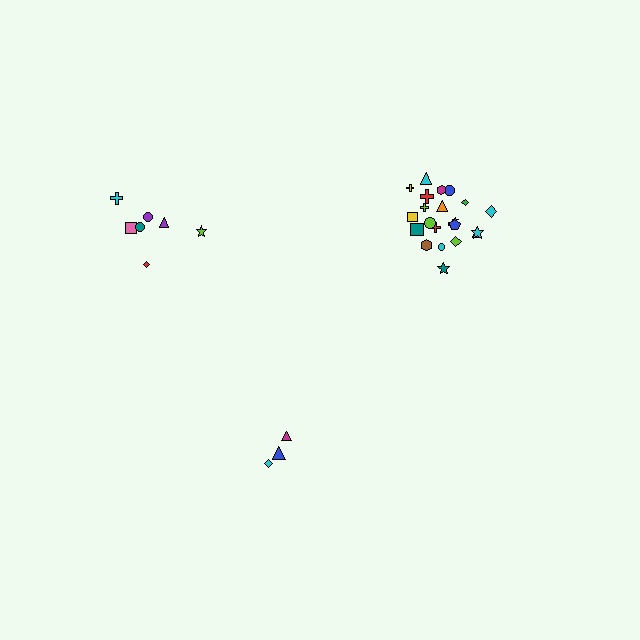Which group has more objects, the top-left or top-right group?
The top-right group.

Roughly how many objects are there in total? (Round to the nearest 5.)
Roughly 30 objects in total.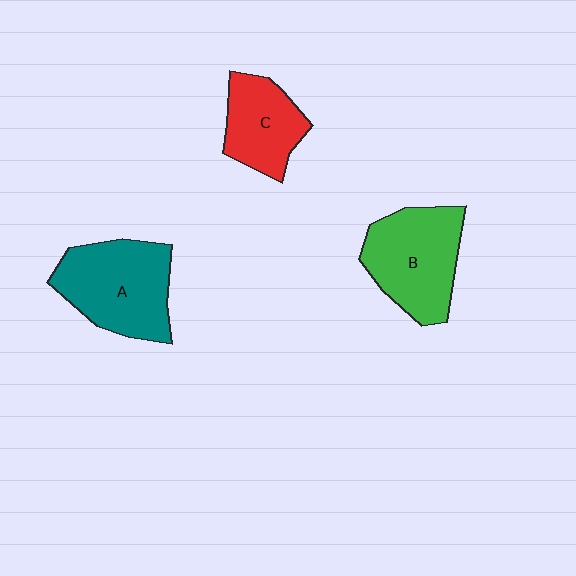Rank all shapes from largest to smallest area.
From largest to smallest: A (teal), B (green), C (red).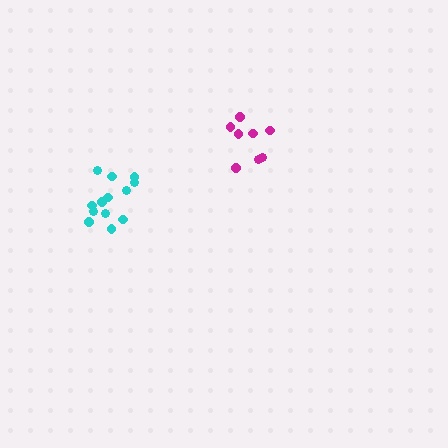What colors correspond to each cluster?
The clusters are colored: magenta, cyan.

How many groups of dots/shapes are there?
There are 2 groups.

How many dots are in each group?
Group 1: 8 dots, Group 2: 13 dots (21 total).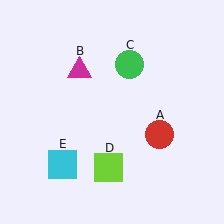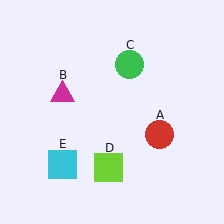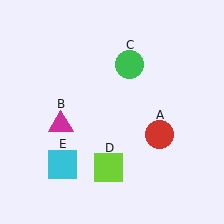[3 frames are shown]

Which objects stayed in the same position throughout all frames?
Red circle (object A) and green circle (object C) and lime square (object D) and cyan square (object E) remained stationary.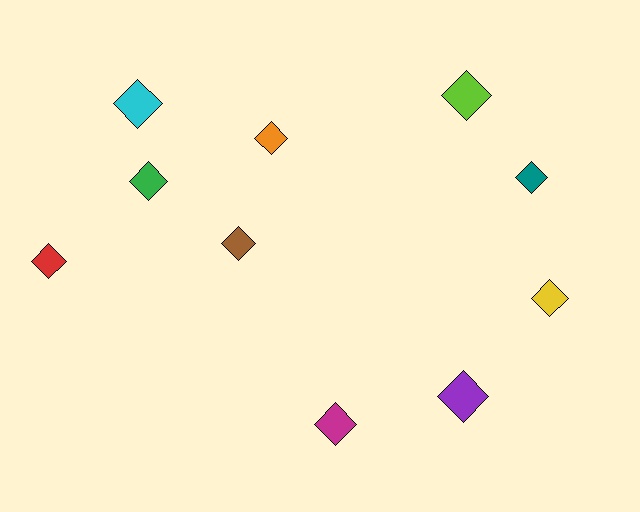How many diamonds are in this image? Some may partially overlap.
There are 10 diamonds.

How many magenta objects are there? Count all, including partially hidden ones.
There is 1 magenta object.